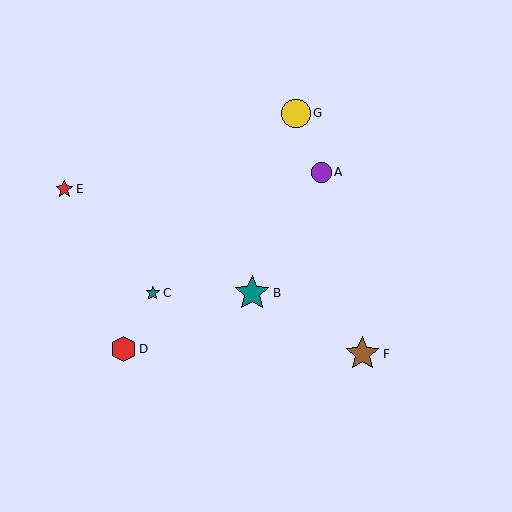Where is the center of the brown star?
The center of the brown star is at (362, 354).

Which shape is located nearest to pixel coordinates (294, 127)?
The yellow circle (labeled G) at (296, 113) is nearest to that location.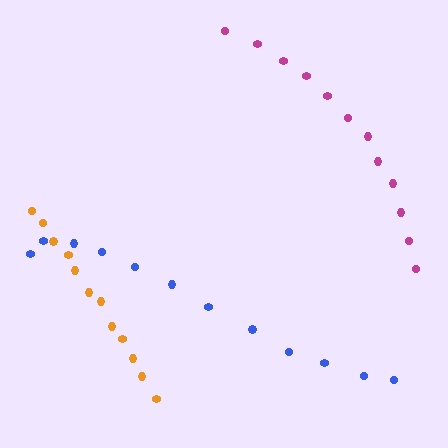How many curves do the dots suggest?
There are 3 distinct paths.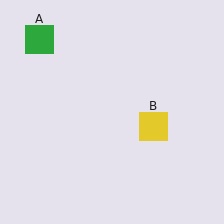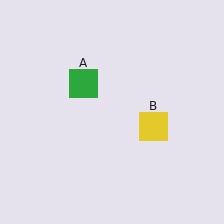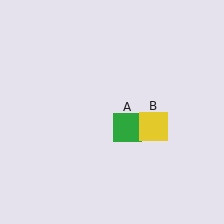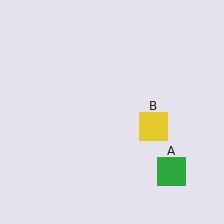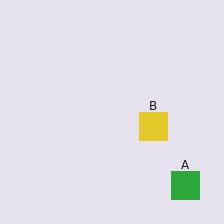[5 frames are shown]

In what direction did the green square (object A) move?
The green square (object A) moved down and to the right.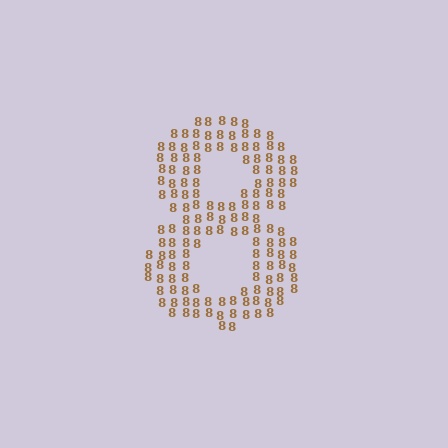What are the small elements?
The small elements are digit 8's.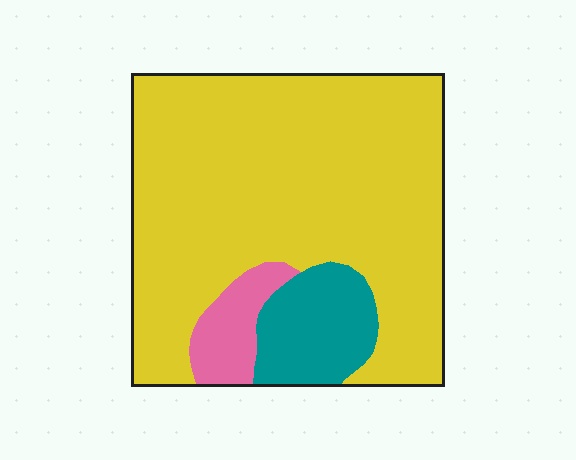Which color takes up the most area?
Yellow, at roughly 80%.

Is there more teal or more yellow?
Yellow.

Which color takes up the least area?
Pink, at roughly 5%.